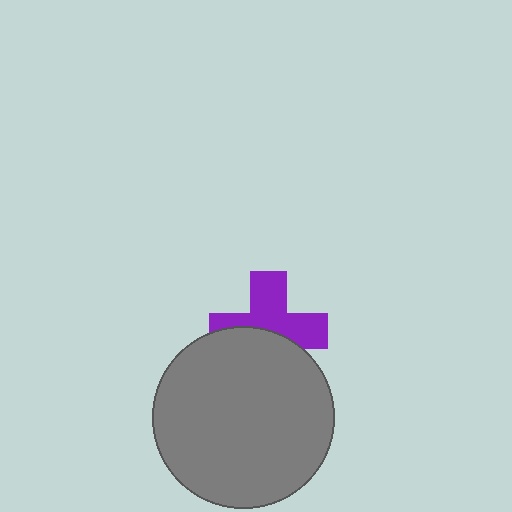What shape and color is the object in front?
The object in front is a gray circle.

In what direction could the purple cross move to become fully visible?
The purple cross could move up. That would shift it out from behind the gray circle entirely.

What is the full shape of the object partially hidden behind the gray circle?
The partially hidden object is a purple cross.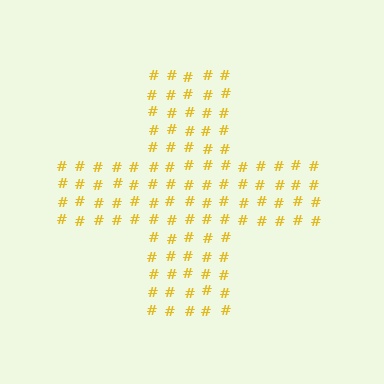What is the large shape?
The large shape is a cross.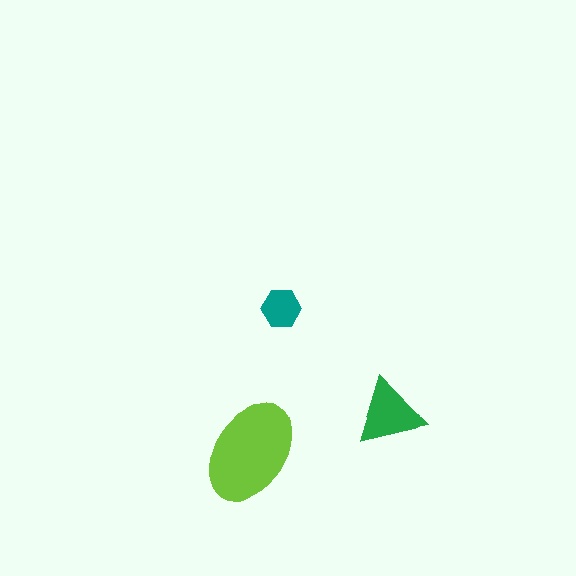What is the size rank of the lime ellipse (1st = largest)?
1st.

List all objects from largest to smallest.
The lime ellipse, the green triangle, the teal hexagon.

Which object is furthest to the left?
The lime ellipse is leftmost.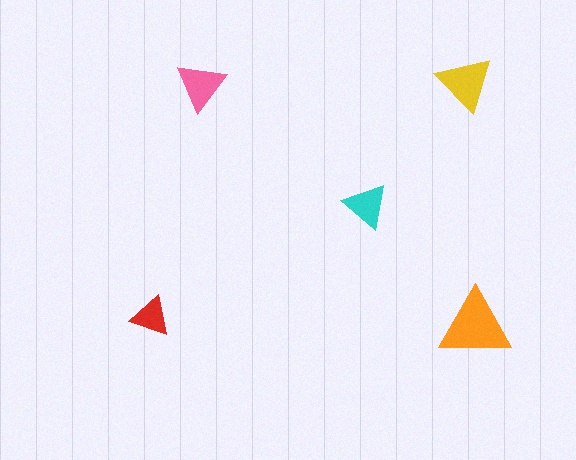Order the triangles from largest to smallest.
the orange one, the yellow one, the pink one, the cyan one, the red one.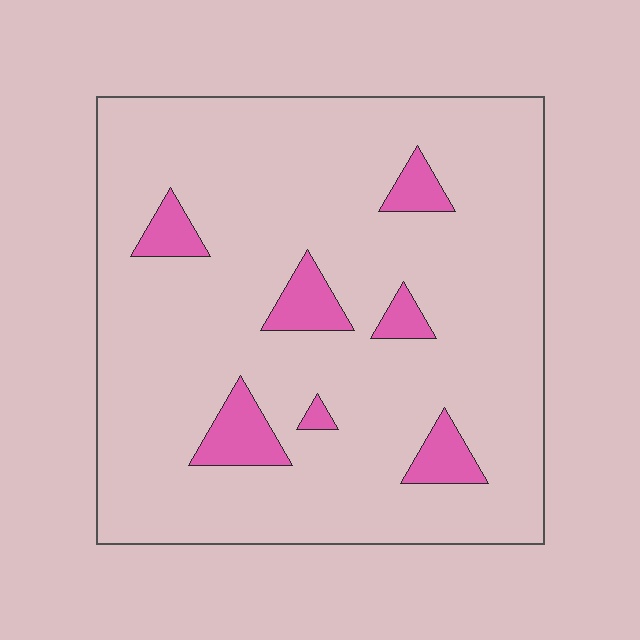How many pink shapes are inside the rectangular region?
7.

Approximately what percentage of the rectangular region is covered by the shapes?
Approximately 10%.